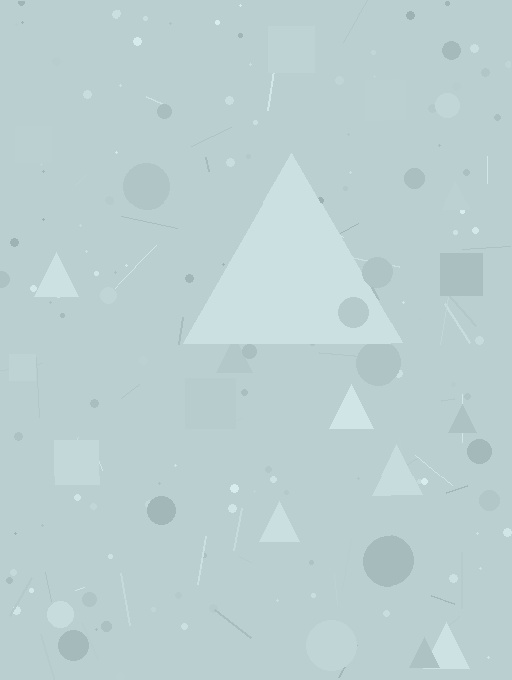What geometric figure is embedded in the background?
A triangle is embedded in the background.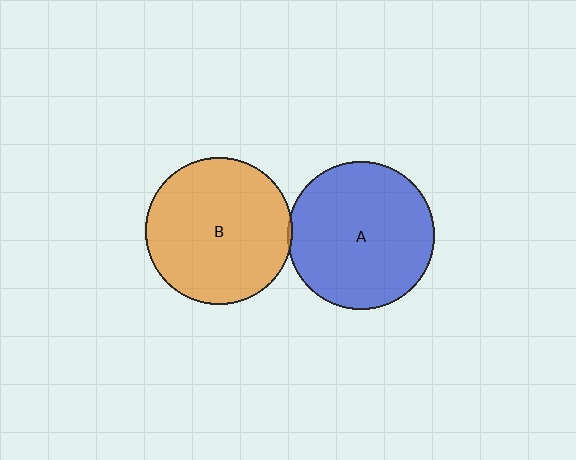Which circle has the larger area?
Circle A (blue).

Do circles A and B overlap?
Yes.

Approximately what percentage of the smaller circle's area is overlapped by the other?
Approximately 5%.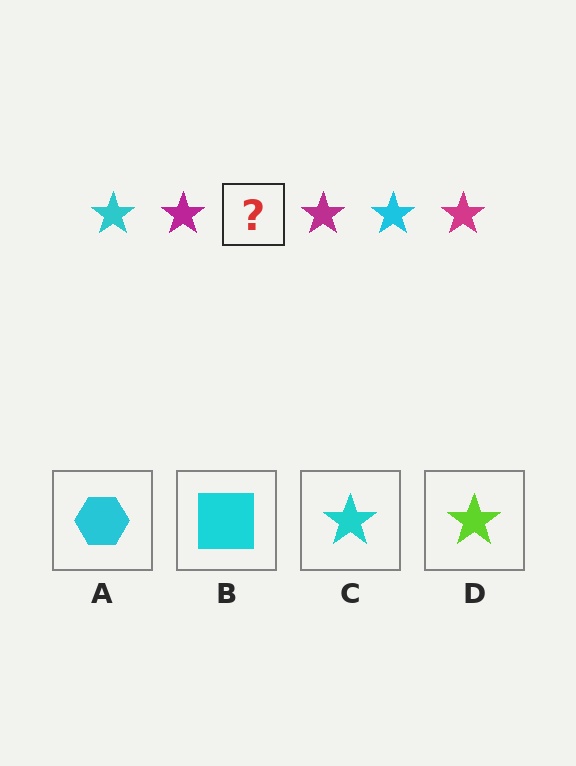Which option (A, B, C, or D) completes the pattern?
C.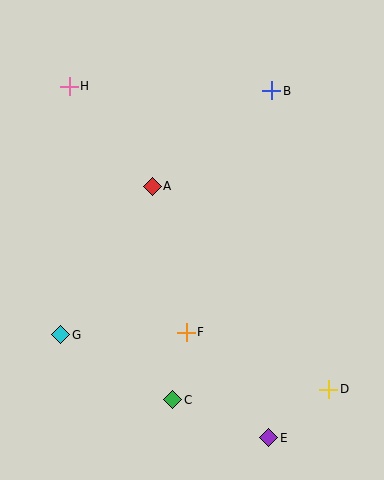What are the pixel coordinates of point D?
Point D is at (329, 389).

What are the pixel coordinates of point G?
Point G is at (61, 335).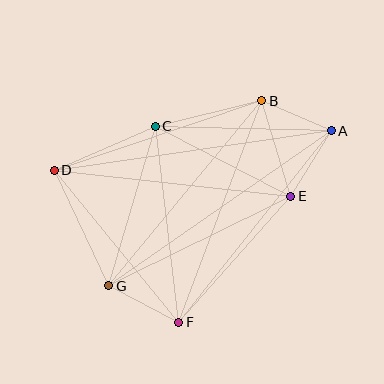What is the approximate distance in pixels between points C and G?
The distance between C and G is approximately 166 pixels.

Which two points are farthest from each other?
Points A and D are farthest from each other.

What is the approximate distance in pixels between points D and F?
The distance between D and F is approximately 196 pixels.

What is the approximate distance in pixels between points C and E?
The distance between C and E is approximately 152 pixels.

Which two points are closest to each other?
Points A and B are closest to each other.